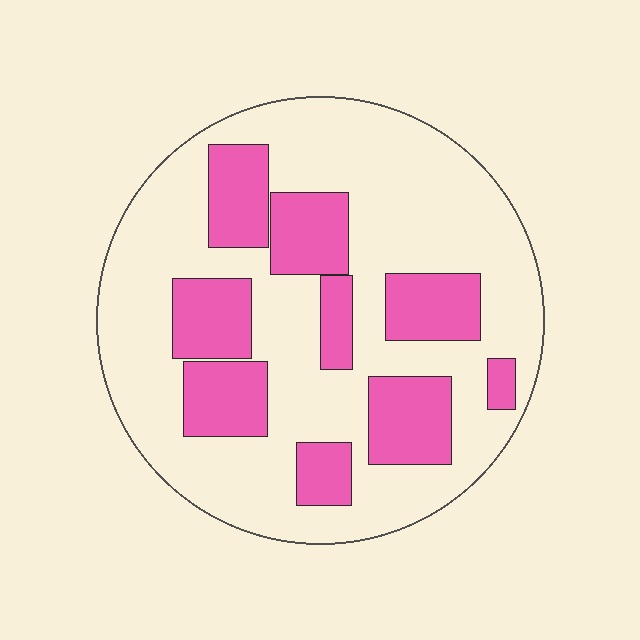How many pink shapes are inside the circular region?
9.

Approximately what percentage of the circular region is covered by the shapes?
Approximately 30%.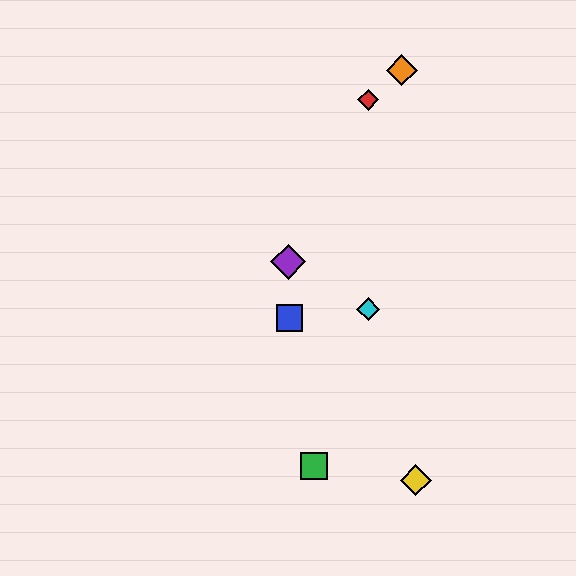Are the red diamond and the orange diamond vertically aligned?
No, the red diamond is at x≈368 and the orange diamond is at x≈402.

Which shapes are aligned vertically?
The red diamond, the cyan diamond are aligned vertically.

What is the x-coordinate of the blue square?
The blue square is at x≈290.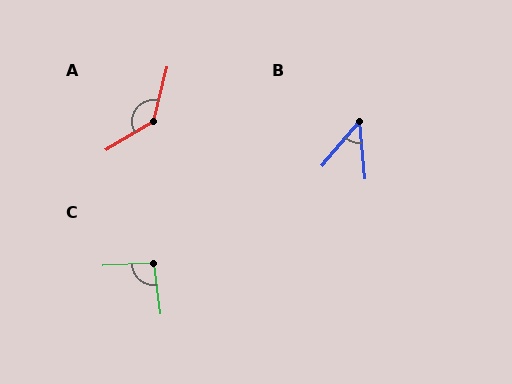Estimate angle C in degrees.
Approximately 95 degrees.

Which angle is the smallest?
B, at approximately 45 degrees.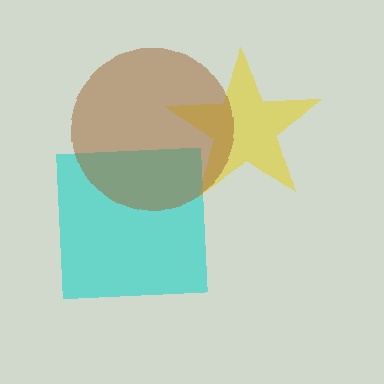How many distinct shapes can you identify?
There are 3 distinct shapes: a cyan square, a yellow star, a brown circle.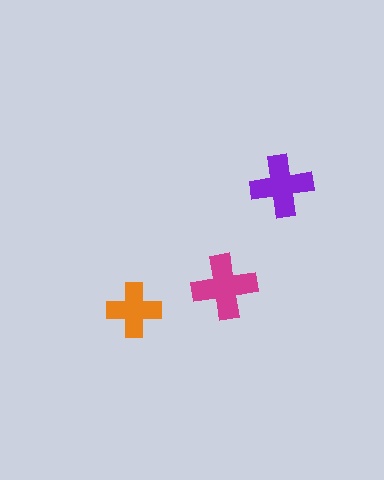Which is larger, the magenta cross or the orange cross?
The magenta one.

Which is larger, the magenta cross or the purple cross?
The magenta one.